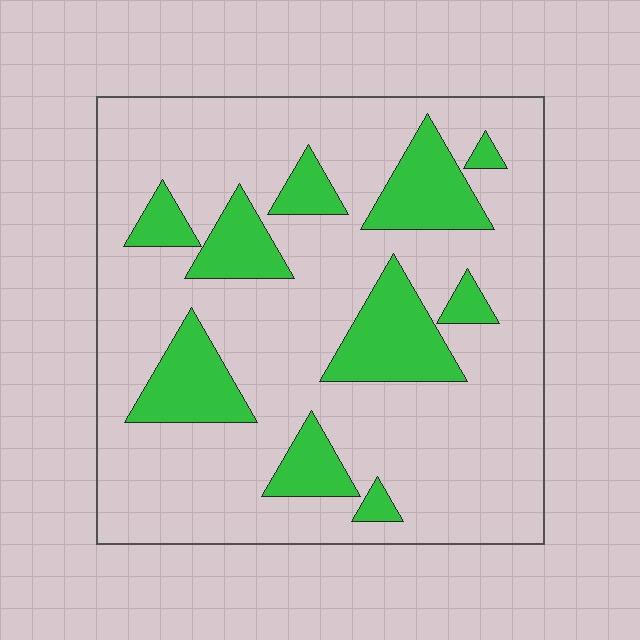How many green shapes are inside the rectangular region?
10.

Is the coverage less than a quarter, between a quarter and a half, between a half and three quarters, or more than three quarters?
Less than a quarter.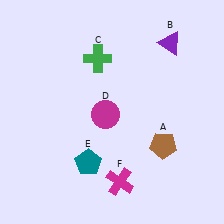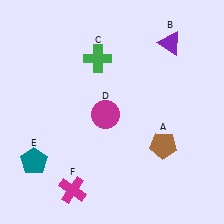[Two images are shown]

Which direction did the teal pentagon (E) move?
The teal pentagon (E) moved left.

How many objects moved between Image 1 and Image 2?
2 objects moved between the two images.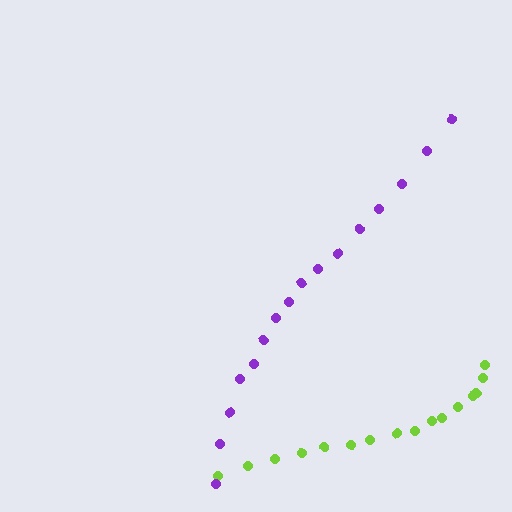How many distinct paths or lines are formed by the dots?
There are 2 distinct paths.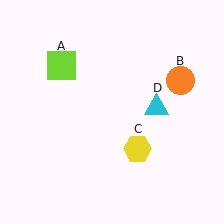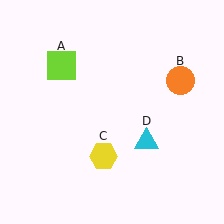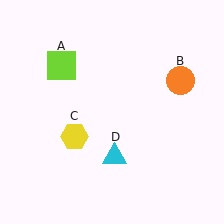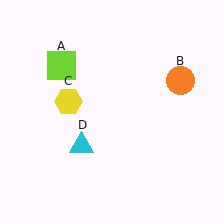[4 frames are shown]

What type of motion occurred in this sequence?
The yellow hexagon (object C), cyan triangle (object D) rotated clockwise around the center of the scene.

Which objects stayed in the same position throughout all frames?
Lime square (object A) and orange circle (object B) remained stationary.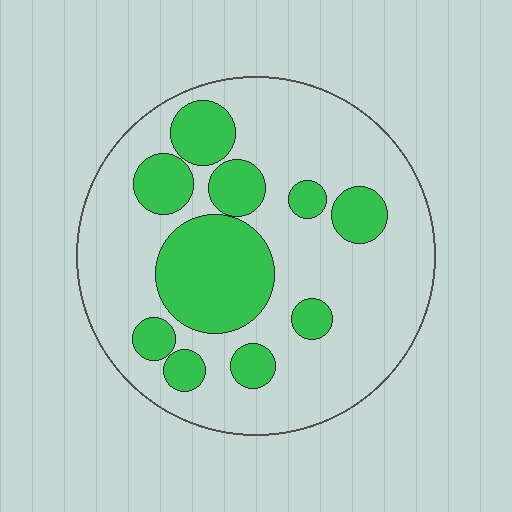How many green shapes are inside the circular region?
10.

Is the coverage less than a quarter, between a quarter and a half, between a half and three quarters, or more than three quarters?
Between a quarter and a half.